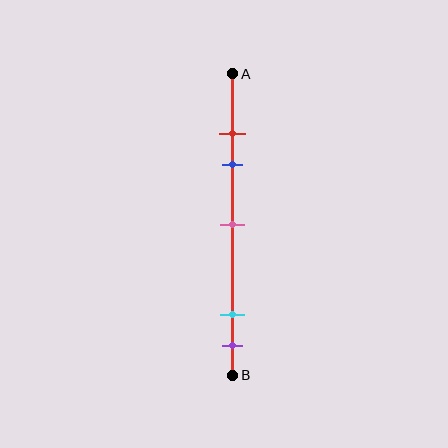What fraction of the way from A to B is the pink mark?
The pink mark is approximately 50% (0.5) of the way from A to B.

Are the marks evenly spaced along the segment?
No, the marks are not evenly spaced.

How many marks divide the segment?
There are 5 marks dividing the segment.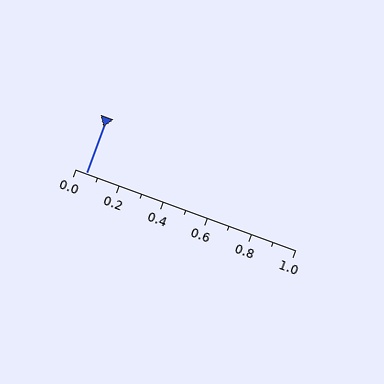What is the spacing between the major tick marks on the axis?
The major ticks are spaced 0.2 apart.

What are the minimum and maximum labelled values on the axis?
The axis runs from 0.0 to 1.0.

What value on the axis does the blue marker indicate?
The marker indicates approximately 0.05.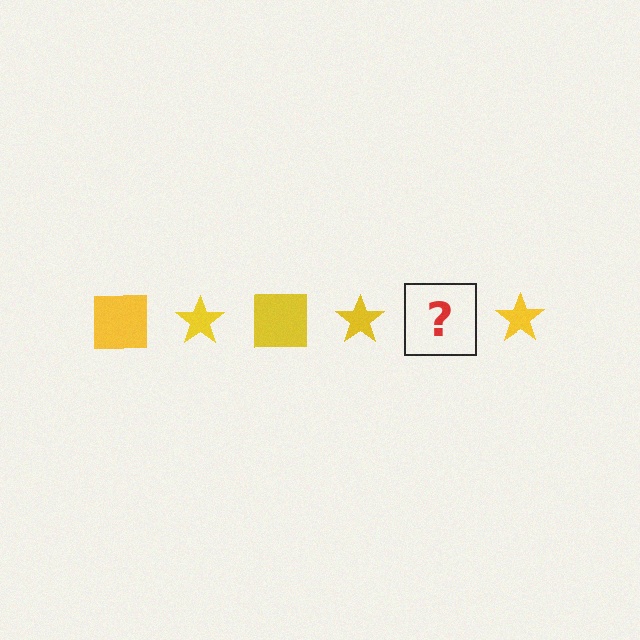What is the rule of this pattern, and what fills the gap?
The rule is that the pattern cycles through square, star shapes in yellow. The gap should be filled with a yellow square.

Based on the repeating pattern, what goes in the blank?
The blank should be a yellow square.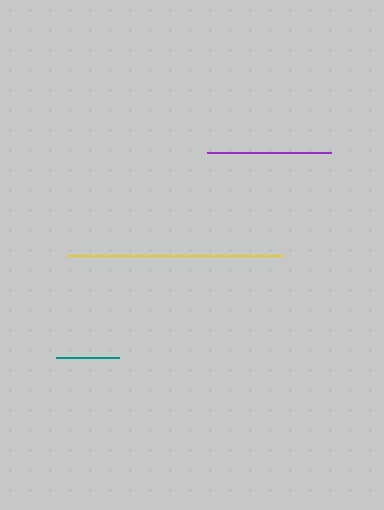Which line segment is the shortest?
The teal line is the shortest at approximately 62 pixels.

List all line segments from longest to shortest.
From longest to shortest: yellow, purple, teal.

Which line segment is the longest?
The yellow line is the longest at approximately 216 pixels.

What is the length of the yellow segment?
The yellow segment is approximately 216 pixels long.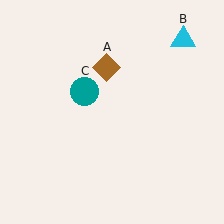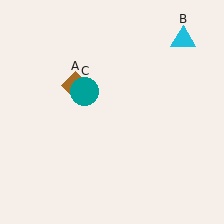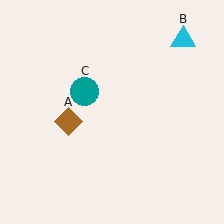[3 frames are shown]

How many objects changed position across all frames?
1 object changed position: brown diamond (object A).